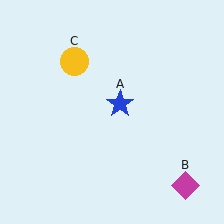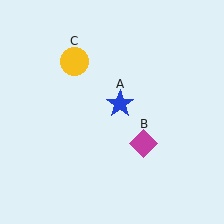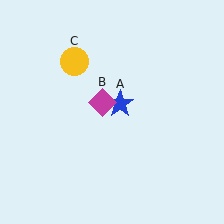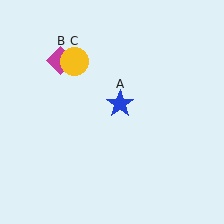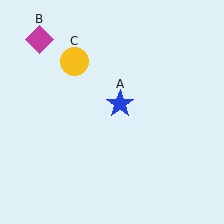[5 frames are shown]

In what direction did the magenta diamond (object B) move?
The magenta diamond (object B) moved up and to the left.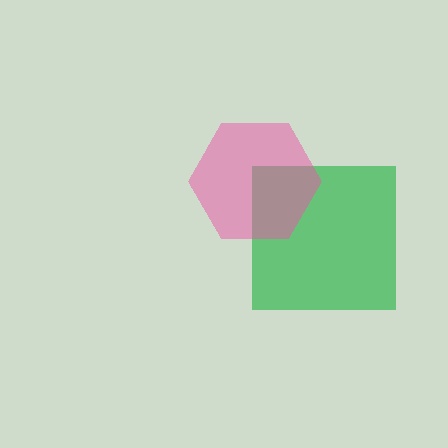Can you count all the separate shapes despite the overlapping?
Yes, there are 2 separate shapes.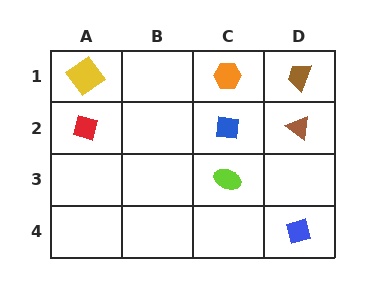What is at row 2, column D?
A brown triangle.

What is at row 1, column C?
An orange hexagon.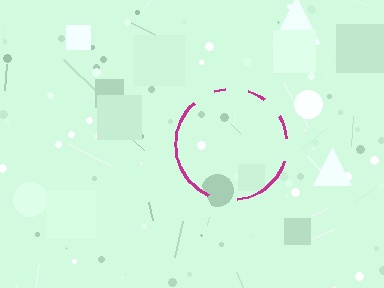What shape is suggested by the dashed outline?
The dashed outline suggests a circle.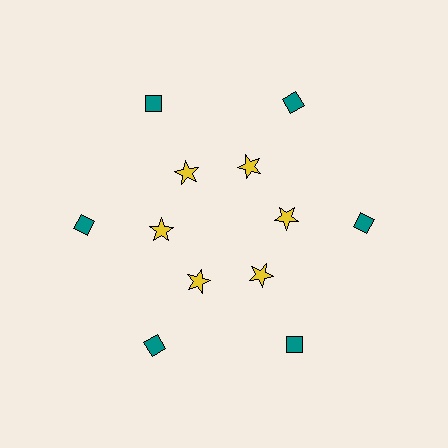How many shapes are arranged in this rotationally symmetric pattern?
There are 12 shapes, arranged in 6 groups of 2.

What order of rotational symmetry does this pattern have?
This pattern has 6-fold rotational symmetry.